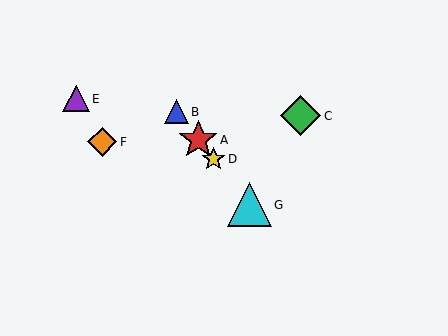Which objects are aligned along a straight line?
Objects A, B, D, G are aligned along a straight line.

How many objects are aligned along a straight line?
4 objects (A, B, D, G) are aligned along a straight line.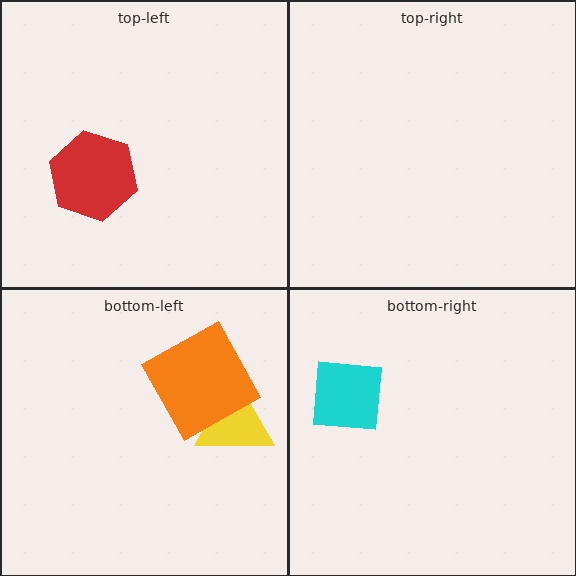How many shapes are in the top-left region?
1.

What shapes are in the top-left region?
The red hexagon.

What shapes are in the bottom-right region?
The cyan square.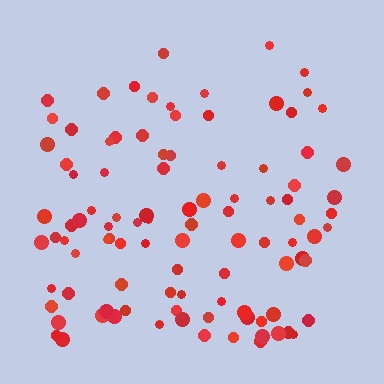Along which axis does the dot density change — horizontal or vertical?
Vertical.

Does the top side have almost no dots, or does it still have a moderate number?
Still a moderate number, just noticeably fewer than the bottom.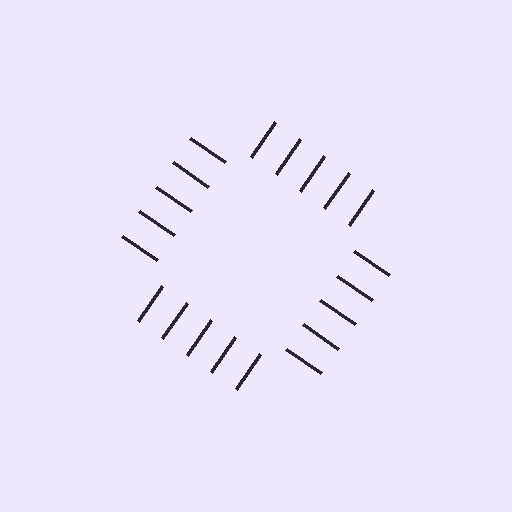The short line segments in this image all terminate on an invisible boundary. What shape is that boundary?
An illusory square — the line segments terminate on its edges but no continuous stroke is drawn.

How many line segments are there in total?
20 — 5 along each of the 4 edges.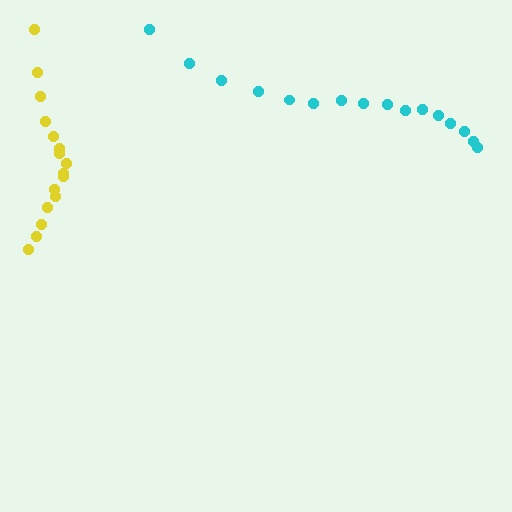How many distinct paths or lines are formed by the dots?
There are 2 distinct paths.